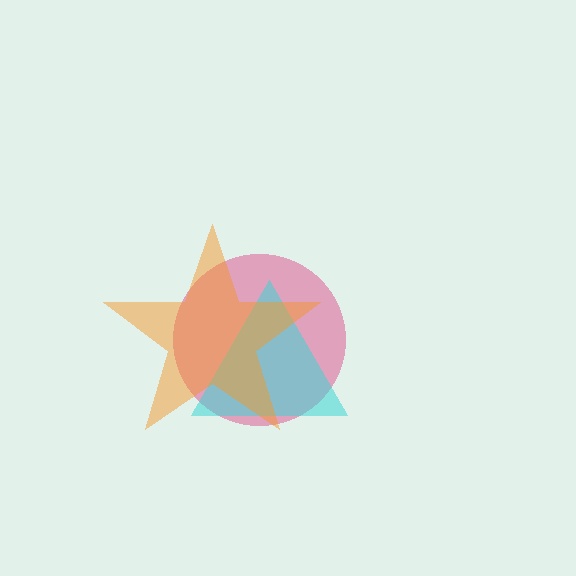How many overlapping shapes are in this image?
There are 3 overlapping shapes in the image.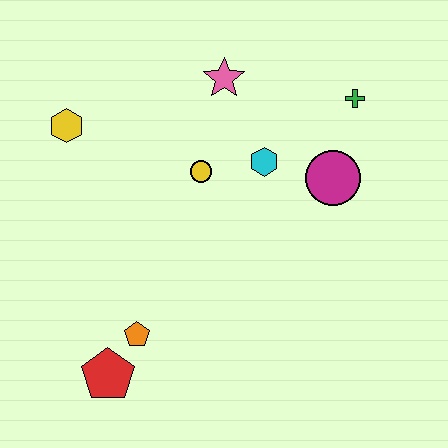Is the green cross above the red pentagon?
Yes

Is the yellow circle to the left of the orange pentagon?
No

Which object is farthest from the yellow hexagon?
The green cross is farthest from the yellow hexagon.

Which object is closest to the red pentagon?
The orange pentagon is closest to the red pentagon.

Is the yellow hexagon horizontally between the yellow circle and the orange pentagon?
No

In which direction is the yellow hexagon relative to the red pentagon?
The yellow hexagon is above the red pentagon.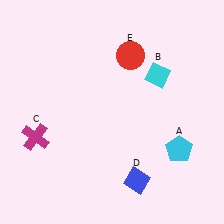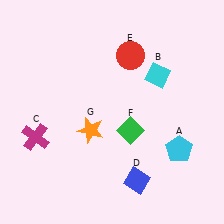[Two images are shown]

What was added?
A green diamond (F), an orange star (G) were added in Image 2.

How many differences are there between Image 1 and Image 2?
There are 2 differences between the two images.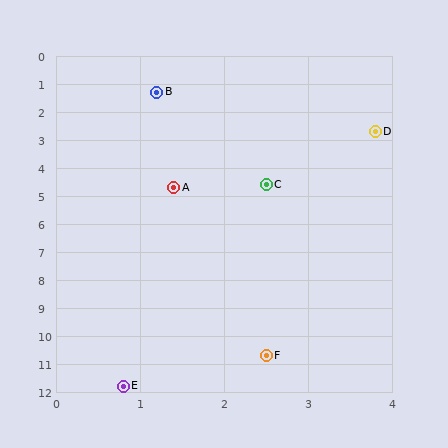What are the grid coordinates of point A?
Point A is at approximately (1.4, 4.7).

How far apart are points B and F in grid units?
Points B and F are about 9.5 grid units apart.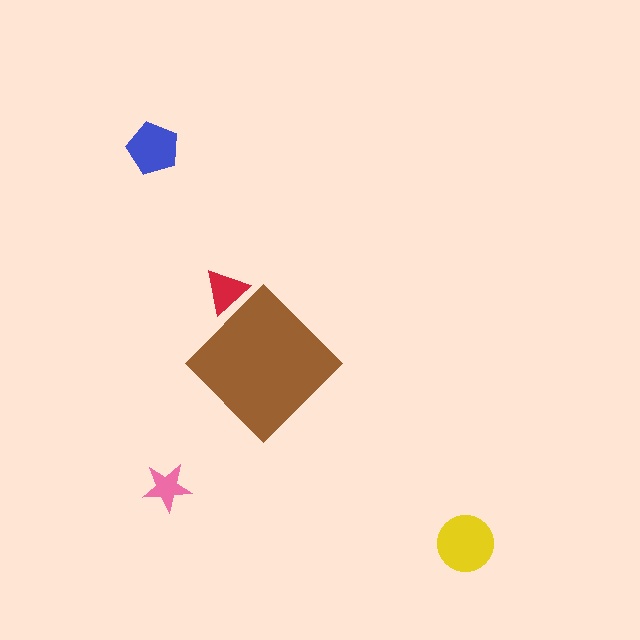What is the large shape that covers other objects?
A brown diamond.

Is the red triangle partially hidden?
Yes, the red triangle is partially hidden behind the brown diamond.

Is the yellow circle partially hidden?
No, the yellow circle is fully visible.